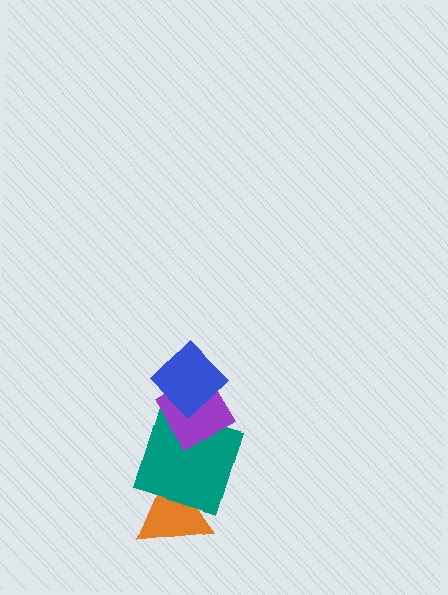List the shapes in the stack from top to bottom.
From top to bottom: the blue diamond, the purple diamond, the teal square, the orange triangle.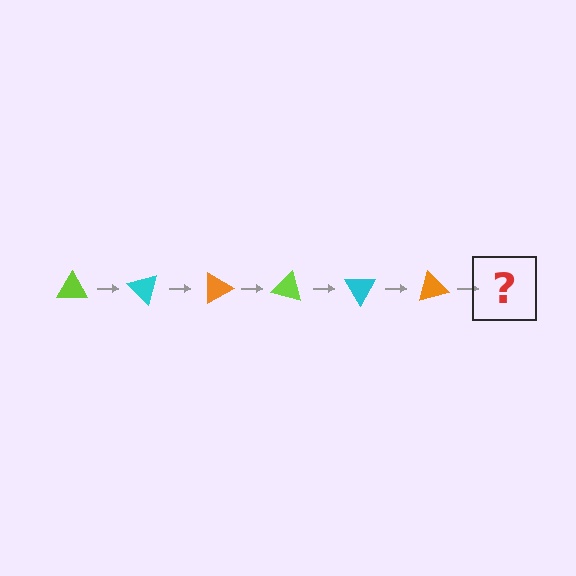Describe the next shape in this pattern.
It should be a lime triangle, rotated 270 degrees from the start.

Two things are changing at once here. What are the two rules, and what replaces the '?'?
The two rules are that it rotates 45 degrees each step and the color cycles through lime, cyan, and orange. The '?' should be a lime triangle, rotated 270 degrees from the start.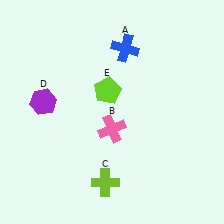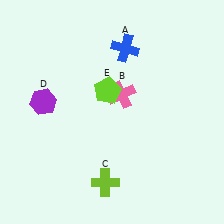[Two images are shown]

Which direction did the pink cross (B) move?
The pink cross (B) moved up.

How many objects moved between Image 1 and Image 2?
1 object moved between the two images.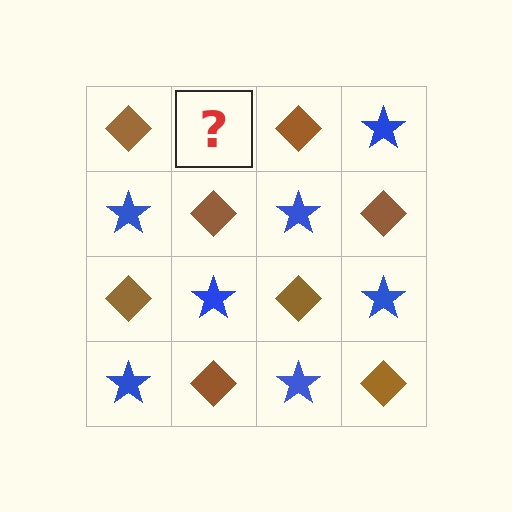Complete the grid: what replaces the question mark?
The question mark should be replaced with a blue star.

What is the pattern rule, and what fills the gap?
The rule is that it alternates brown diamond and blue star in a checkerboard pattern. The gap should be filled with a blue star.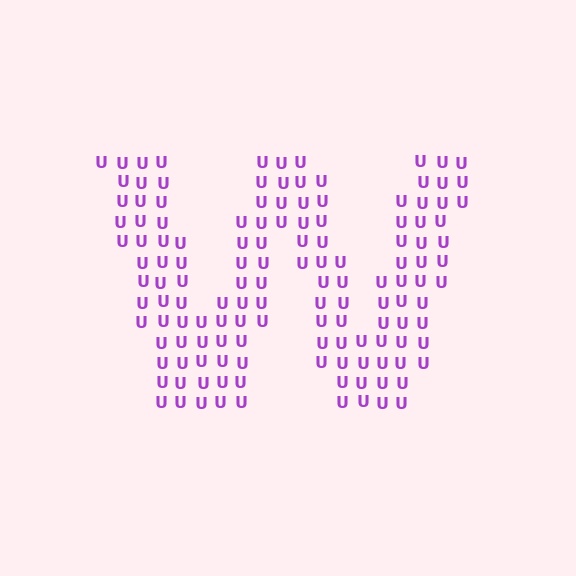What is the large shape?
The large shape is the letter W.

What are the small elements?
The small elements are letter U's.